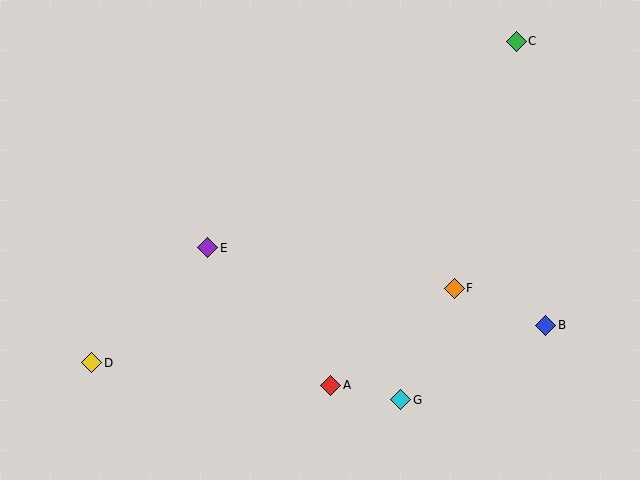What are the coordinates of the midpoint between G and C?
The midpoint between G and C is at (458, 221).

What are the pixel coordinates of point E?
Point E is at (208, 248).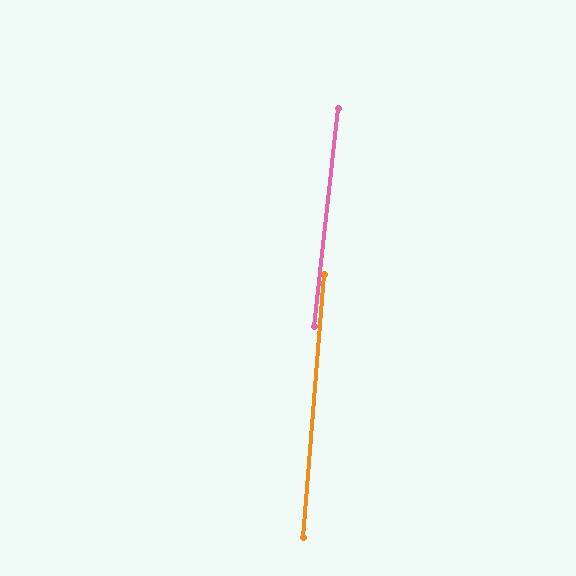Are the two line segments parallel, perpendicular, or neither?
Parallel — their directions differ by only 1.8°.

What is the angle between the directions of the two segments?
Approximately 2 degrees.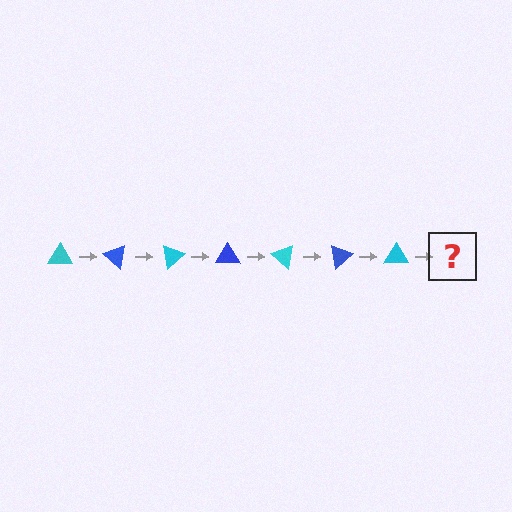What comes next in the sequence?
The next element should be a blue triangle, rotated 280 degrees from the start.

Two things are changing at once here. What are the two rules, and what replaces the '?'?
The two rules are that it rotates 40 degrees each step and the color cycles through cyan and blue. The '?' should be a blue triangle, rotated 280 degrees from the start.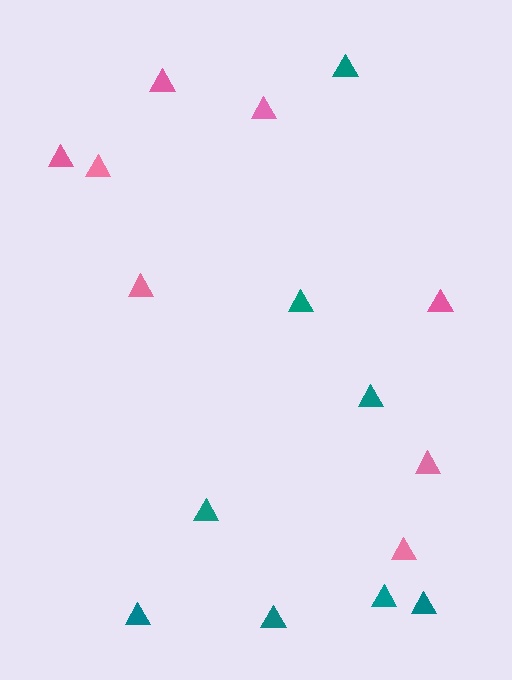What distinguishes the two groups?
There are 2 groups: one group of pink triangles (8) and one group of teal triangles (8).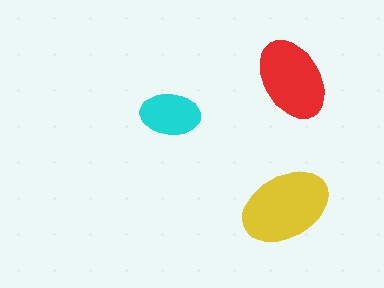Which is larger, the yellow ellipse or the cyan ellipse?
The yellow one.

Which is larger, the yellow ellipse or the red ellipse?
The yellow one.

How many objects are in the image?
There are 3 objects in the image.